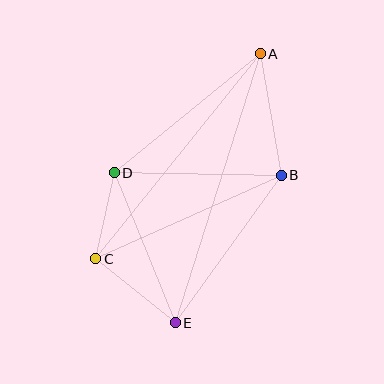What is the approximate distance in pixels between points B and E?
The distance between B and E is approximately 182 pixels.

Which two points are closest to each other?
Points C and D are closest to each other.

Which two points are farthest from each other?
Points A and E are farthest from each other.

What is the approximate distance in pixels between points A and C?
The distance between A and C is approximately 263 pixels.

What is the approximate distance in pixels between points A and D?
The distance between A and D is approximately 188 pixels.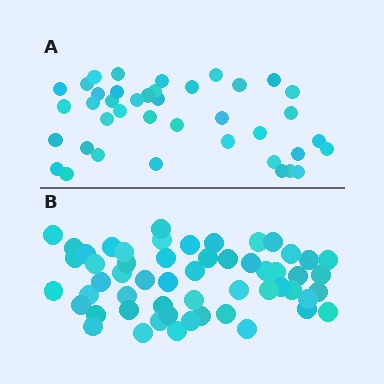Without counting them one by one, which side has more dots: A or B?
Region B (the bottom region) has more dots.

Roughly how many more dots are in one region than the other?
Region B has approximately 15 more dots than region A.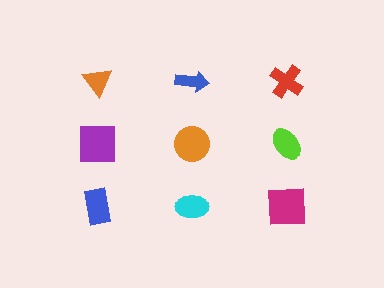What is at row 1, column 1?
An orange triangle.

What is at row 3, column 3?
A magenta square.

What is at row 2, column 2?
An orange circle.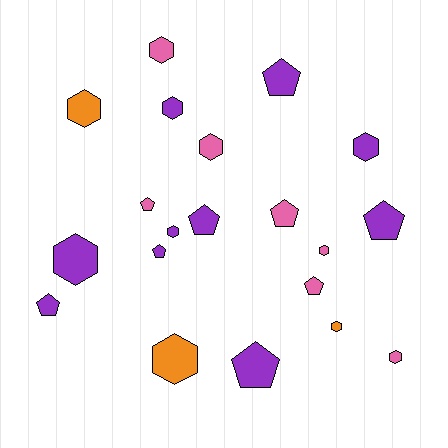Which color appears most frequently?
Purple, with 10 objects.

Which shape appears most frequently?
Hexagon, with 11 objects.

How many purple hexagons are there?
There are 4 purple hexagons.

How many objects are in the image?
There are 20 objects.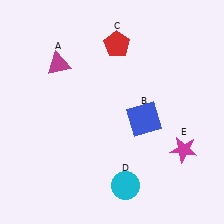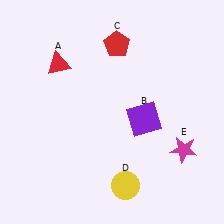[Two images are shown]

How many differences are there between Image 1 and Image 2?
There are 3 differences between the two images.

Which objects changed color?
A changed from magenta to red. B changed from blue to purple. D changed from cyan to yellow.